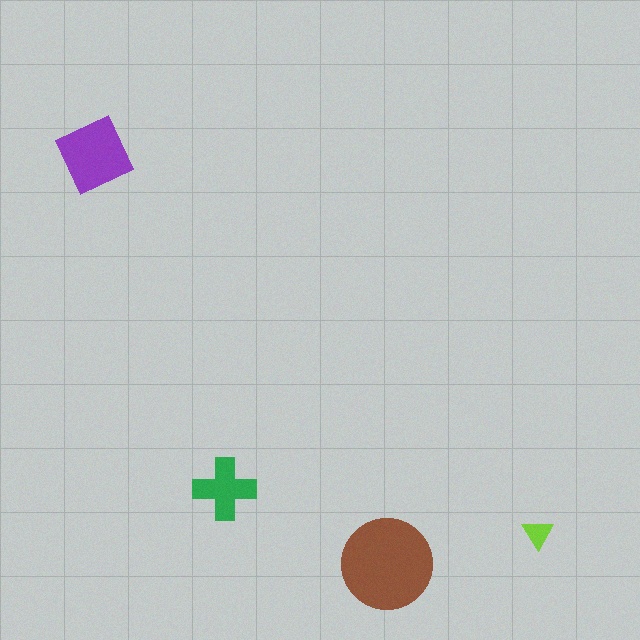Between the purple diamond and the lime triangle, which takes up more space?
The purple diamond.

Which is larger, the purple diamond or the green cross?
The purple diamond.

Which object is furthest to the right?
The lime triangle is rightmost.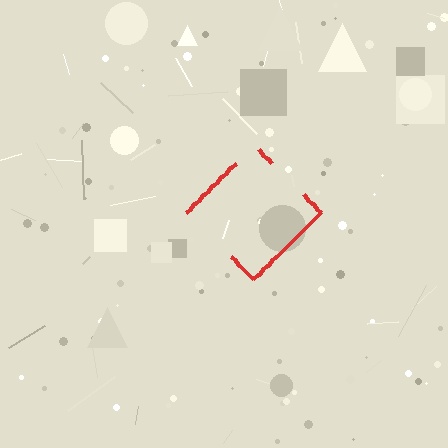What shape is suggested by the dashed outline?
The dashed outline suggests a diamond.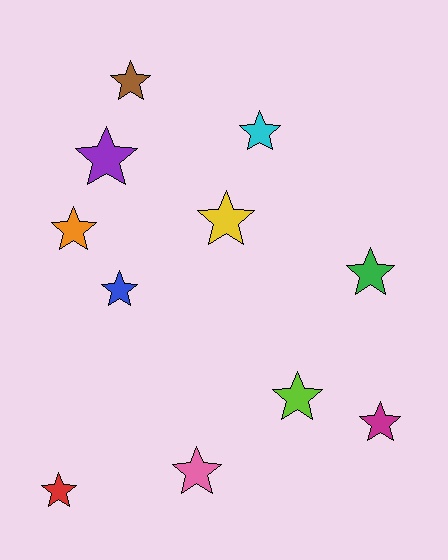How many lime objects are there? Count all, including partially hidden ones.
There is 1 lime object.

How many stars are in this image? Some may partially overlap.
There are 11 stars.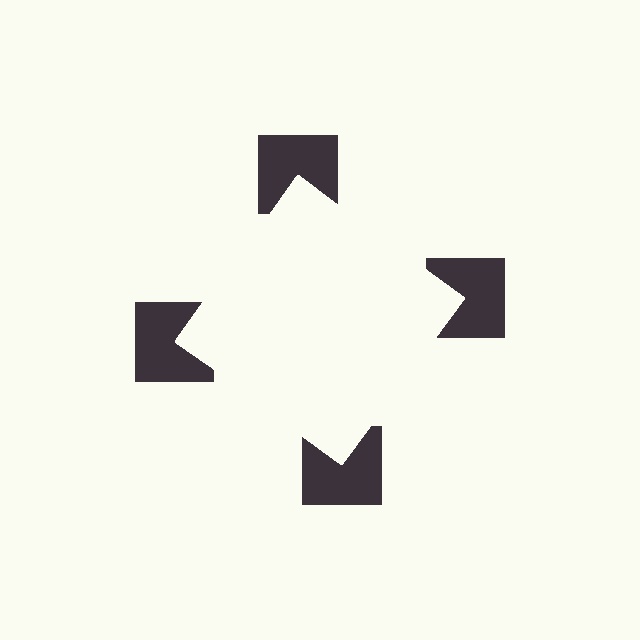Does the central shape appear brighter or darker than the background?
It typically appears slightly brighter than the background, even though no actual brightness change is drawn.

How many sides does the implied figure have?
4 sides.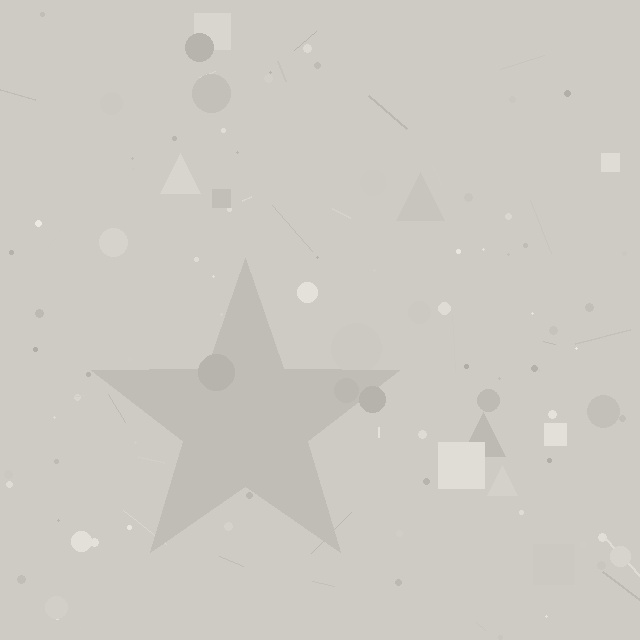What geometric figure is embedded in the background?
A star is embedded in the background.